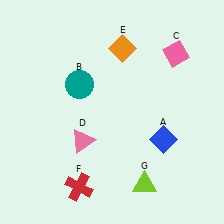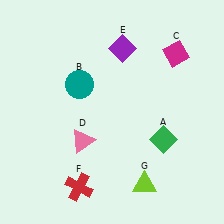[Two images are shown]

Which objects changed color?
A changed from blue to green. C changed from pink to magenta. E changed from orange to purple.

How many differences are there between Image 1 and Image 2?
There are 3 differences between the two images.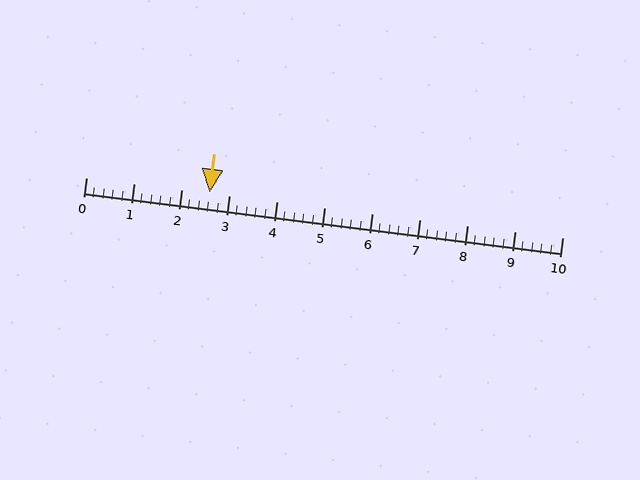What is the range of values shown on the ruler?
The ruler shows values from 0 to 10.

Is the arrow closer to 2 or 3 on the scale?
The arrow is closer to 3.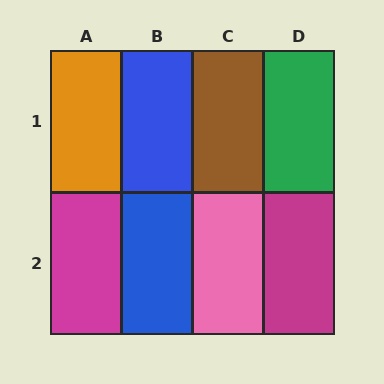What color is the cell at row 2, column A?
Magenta.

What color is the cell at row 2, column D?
Magenta.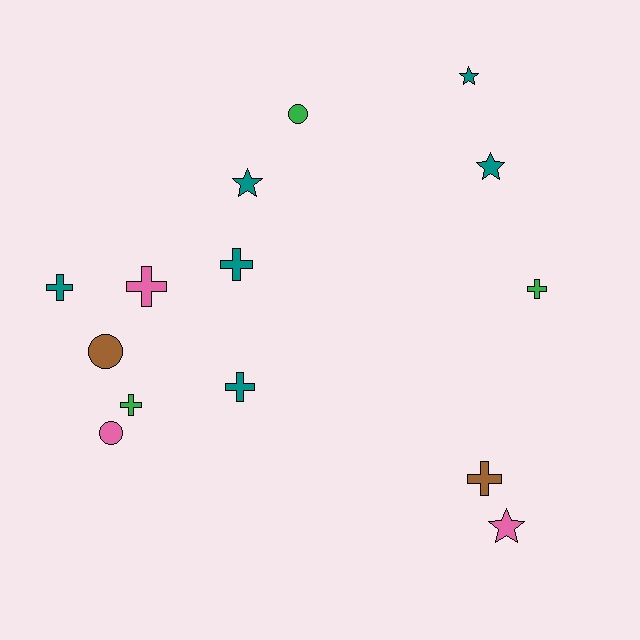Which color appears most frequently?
Teal, with 6 objects.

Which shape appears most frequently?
Cross, with 7 objects.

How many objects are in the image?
There are 14 objects.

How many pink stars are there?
There is 1 pink star.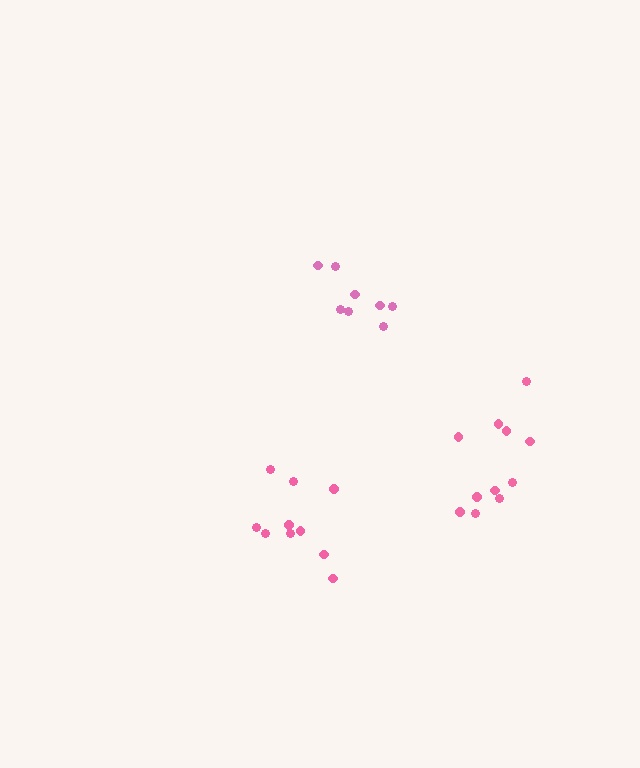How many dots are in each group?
Group 1: 8 dots, Group 2: 10 dots, Group 3: 11 dots (29 total).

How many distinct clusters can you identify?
There are 3 distinct clusters.